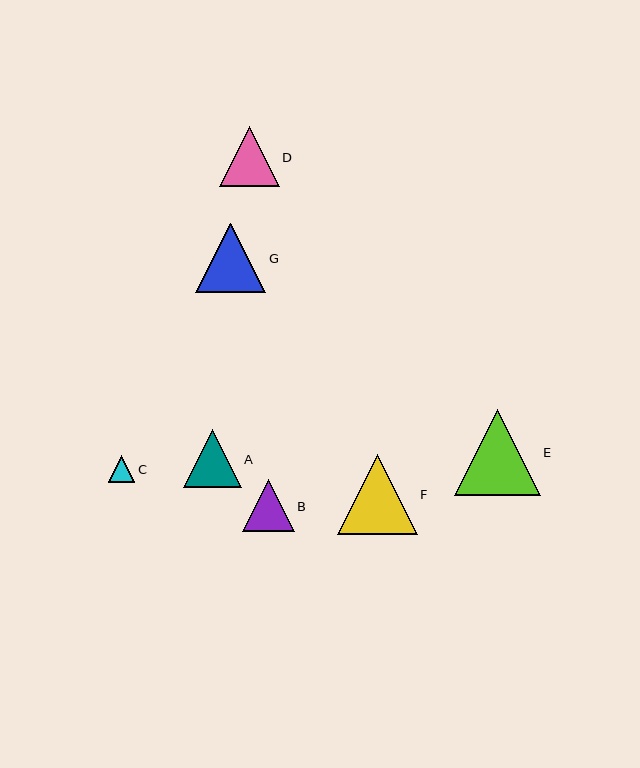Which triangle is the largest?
Triangle E is the largest with a size of approximately 86 pixels.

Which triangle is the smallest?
Triangle C is the smallest with a size of approximately 26 pixels.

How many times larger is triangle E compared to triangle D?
Triangle E is approximately 1.4 times the size of triangle D.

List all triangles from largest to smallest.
From largest to smallest: E, F, G, D, A, B, C.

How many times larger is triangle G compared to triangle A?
Triangle G is approximately 1.2 times the size of triangle A.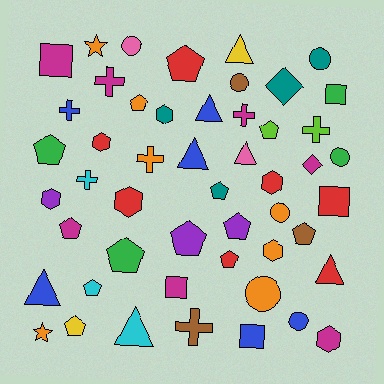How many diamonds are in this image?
There are 2 diamonds.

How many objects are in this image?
There are 50 objects.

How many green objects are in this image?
There are 4 green objects.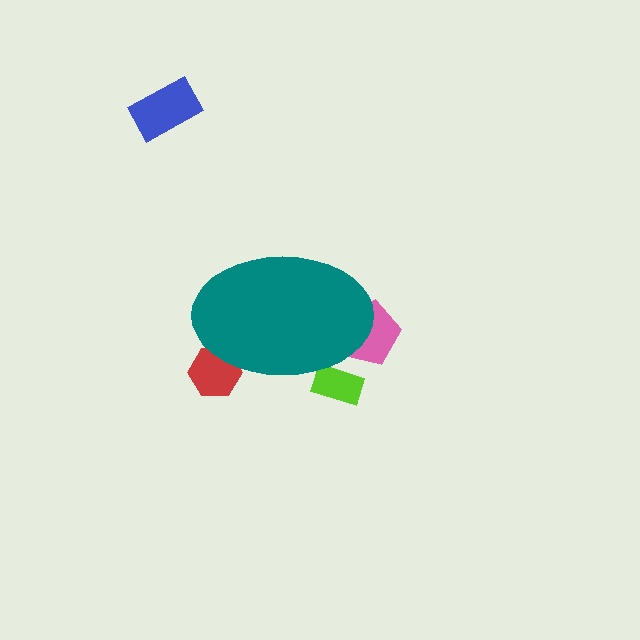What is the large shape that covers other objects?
A teal ellipse.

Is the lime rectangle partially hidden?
Yes, the lime rectangle is partially hidden behind the teal ellipse.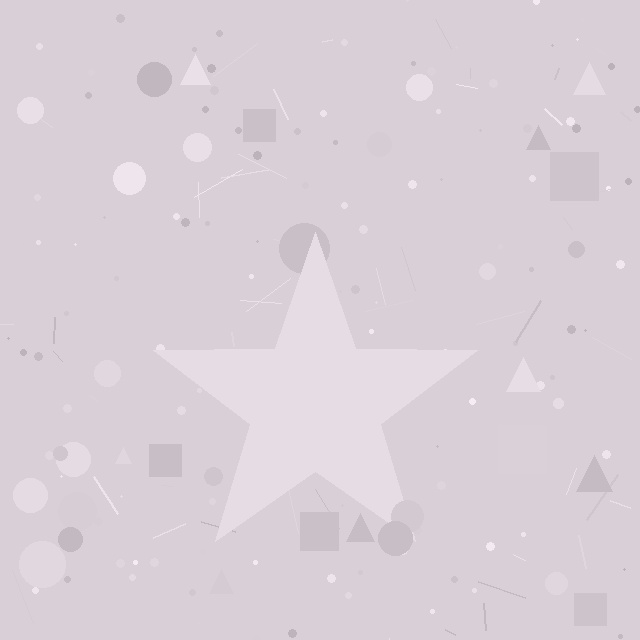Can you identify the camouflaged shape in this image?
The camouflaged shape is a star.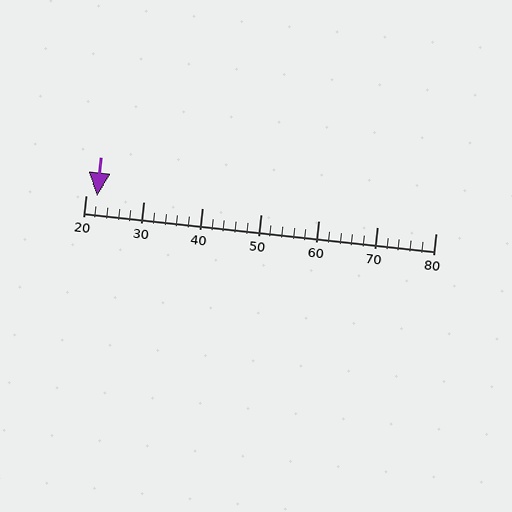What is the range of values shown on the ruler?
The ruler shows values from 20 to 80.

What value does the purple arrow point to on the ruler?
The purple arrow points to approximately 22.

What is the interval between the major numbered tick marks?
The major tick marks are spaced 10 units apart.